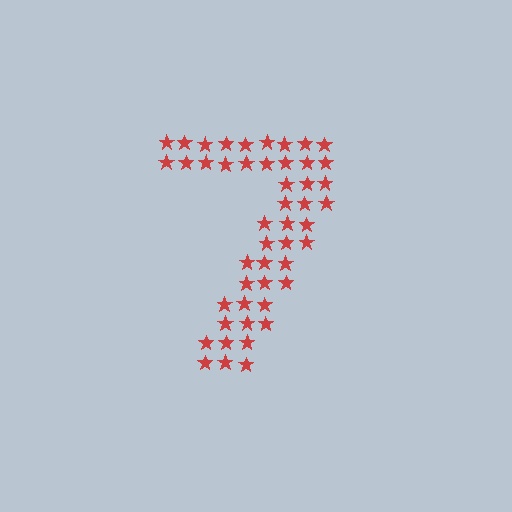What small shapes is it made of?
It is made of small stars.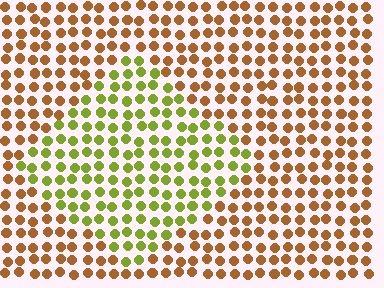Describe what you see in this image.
The image is filled with small brown elements in a uniform arrangement. A diamond-shaped region is visible where the elements are tinted to a slightly different hue, forming a subtle color boundary.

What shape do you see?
I see a diamond.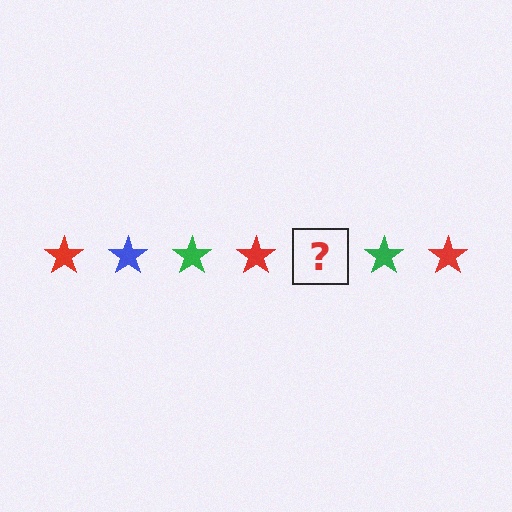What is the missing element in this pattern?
The missing element is a blue star.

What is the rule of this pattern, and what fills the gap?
The rule is that the pattern cycles through red, blue, green stars. The gap should be filled with a blue star.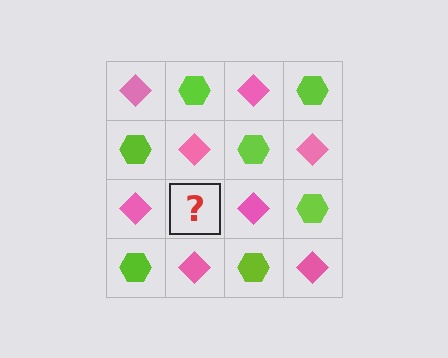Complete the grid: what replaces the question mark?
The question mark should be replaced with a lime hexagon.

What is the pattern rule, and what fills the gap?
The rule is that it alternates pink diamond and lime hexagon in a checkerboard pattern. The gap should be filled with a lime hexagon.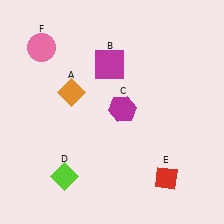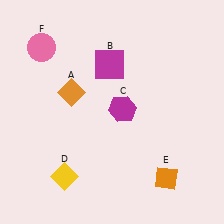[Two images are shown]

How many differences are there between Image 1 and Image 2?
There are 2 differences between the two images.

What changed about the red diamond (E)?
In Image 1, E is red. In Image 2, it changed to orange.